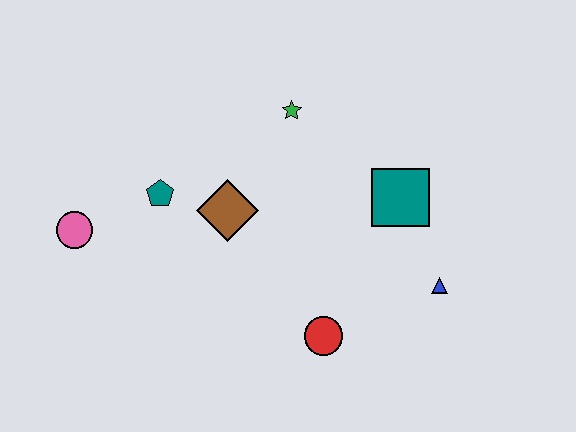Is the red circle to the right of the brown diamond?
Yes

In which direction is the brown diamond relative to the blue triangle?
The brown diamond is to the left of the blue triangle.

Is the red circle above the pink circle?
No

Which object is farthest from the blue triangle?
The pink circle is farthest from the blue triangle.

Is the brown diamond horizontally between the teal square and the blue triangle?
No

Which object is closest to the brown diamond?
The teal pentagon is closest to the brown diamond.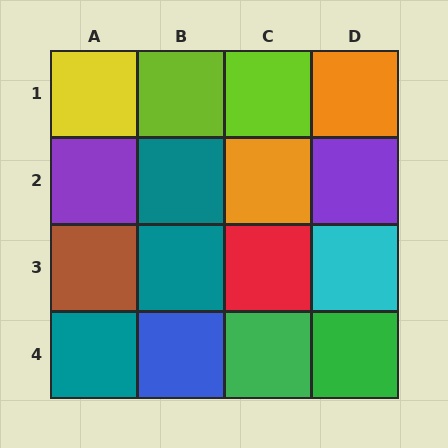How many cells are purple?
2 cells are purple.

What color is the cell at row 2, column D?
Purple.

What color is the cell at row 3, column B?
Teal.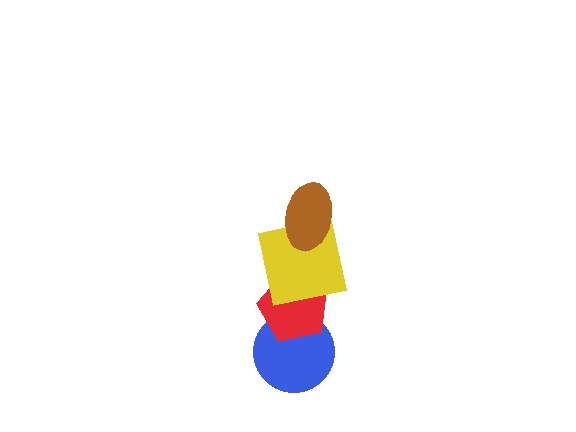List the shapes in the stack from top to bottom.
From top to bottom: the brown ellipse, the yellow square, the red pentagon, the blue circle.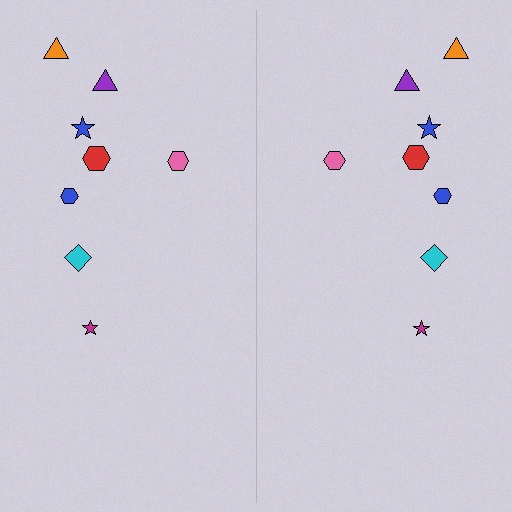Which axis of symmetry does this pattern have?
The pattern has a vertical axis of symmetry running through the center of the image.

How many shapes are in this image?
There are 16 shapes in this image.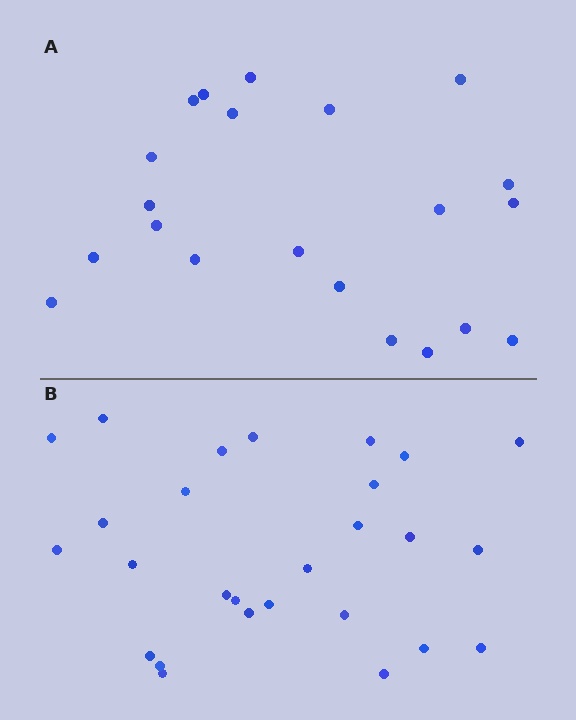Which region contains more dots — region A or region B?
Region B (the bottom region) has more dots.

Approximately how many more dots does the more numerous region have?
Region B has about 6 more dots than region A.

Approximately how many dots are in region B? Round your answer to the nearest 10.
About 30 dots. (The exact count is 27, which rounds to 30.)